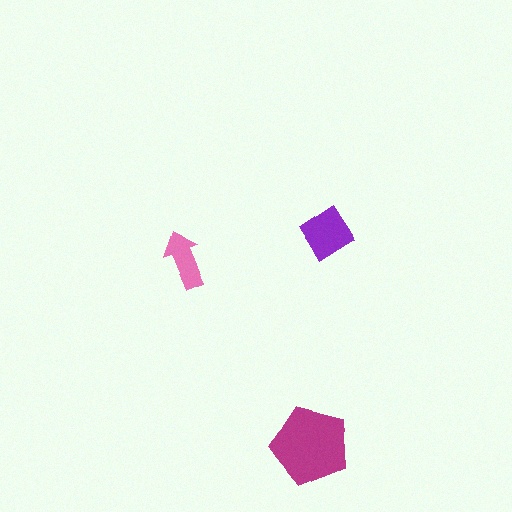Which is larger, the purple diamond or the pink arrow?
The purple diamond.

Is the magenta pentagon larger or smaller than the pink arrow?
Larger.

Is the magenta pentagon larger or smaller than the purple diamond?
Larger.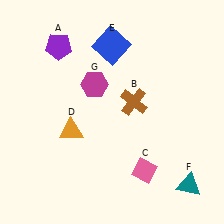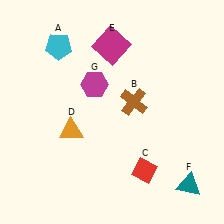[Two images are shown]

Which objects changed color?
A changed from purple to cyan. C changed from pink to red. E changed from blue to magenta.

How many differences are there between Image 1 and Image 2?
There are 3 differences between the two images.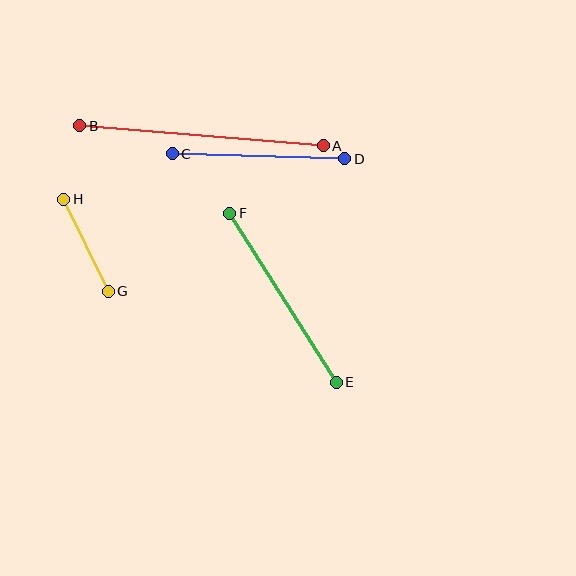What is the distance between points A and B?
The distance is approximately 244 pixels.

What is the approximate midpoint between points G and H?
The midpoint is at approximately (86, 245) pixels.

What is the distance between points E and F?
The distance is approximately 200 pixels.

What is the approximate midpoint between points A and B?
The midpoint is at approximately (202, 136) pixels.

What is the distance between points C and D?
The distance is approximately 172 pixels.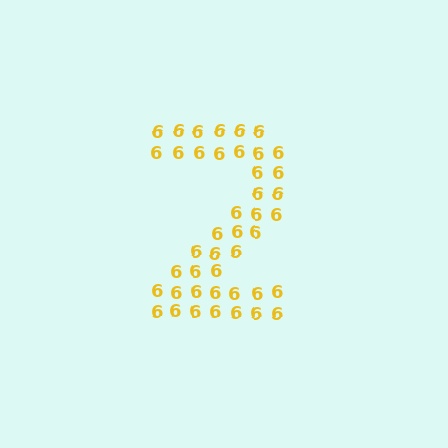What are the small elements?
The small elements are digit 6's.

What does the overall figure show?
The overall figure shows the digit 2.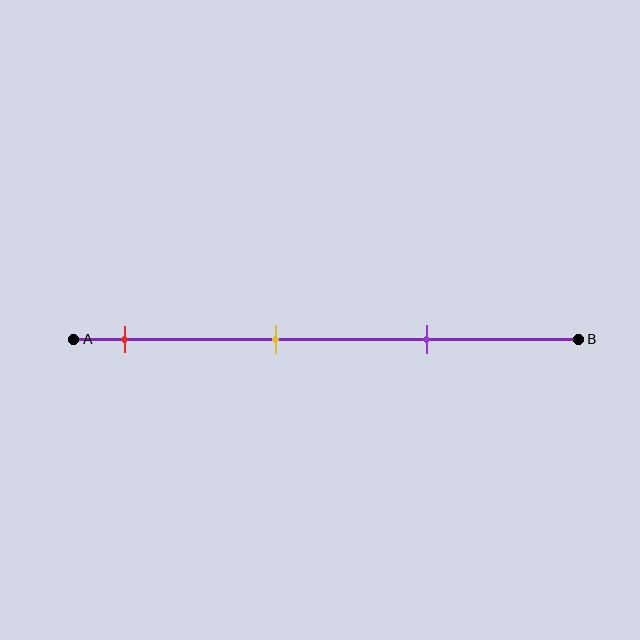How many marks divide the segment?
There are 3 marks dividing the segment.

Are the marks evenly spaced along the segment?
Yes, the marks are approximately evenly spaced.